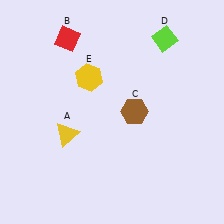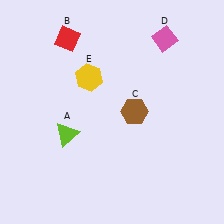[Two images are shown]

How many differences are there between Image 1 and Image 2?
There are 2 differences between the two images.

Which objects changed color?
A changed from yellow to lime. D changed from lime to pink.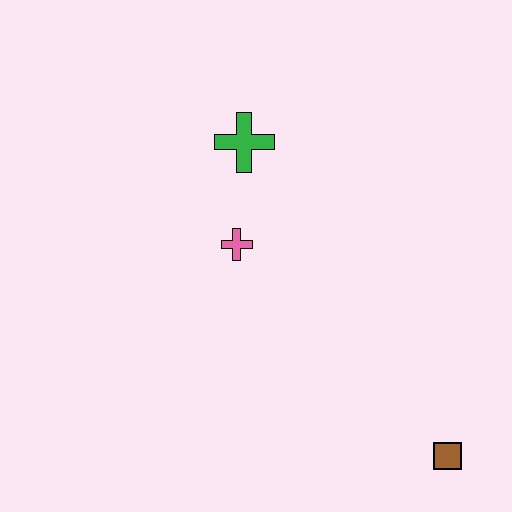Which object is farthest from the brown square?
The green cross is farthest from the brown square.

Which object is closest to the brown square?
The pink cross is closest to the brown square.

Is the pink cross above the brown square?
Yes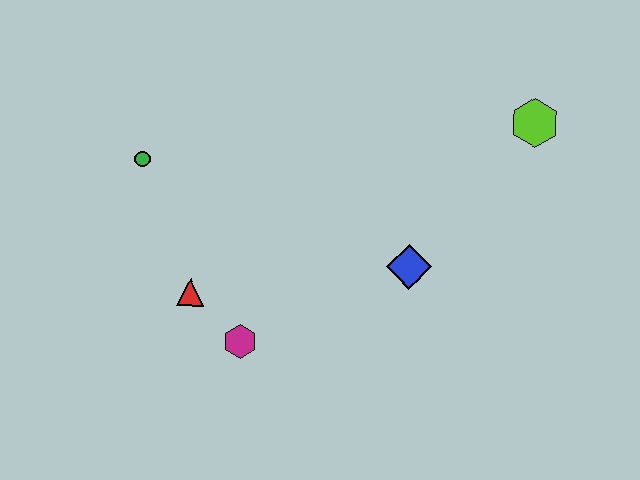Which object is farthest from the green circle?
The lime hexagon is farthest from the green circle.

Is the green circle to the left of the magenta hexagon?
Yes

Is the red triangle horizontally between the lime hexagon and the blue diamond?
No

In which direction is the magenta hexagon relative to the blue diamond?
The magenta hexagon is to the left of the blue diamond.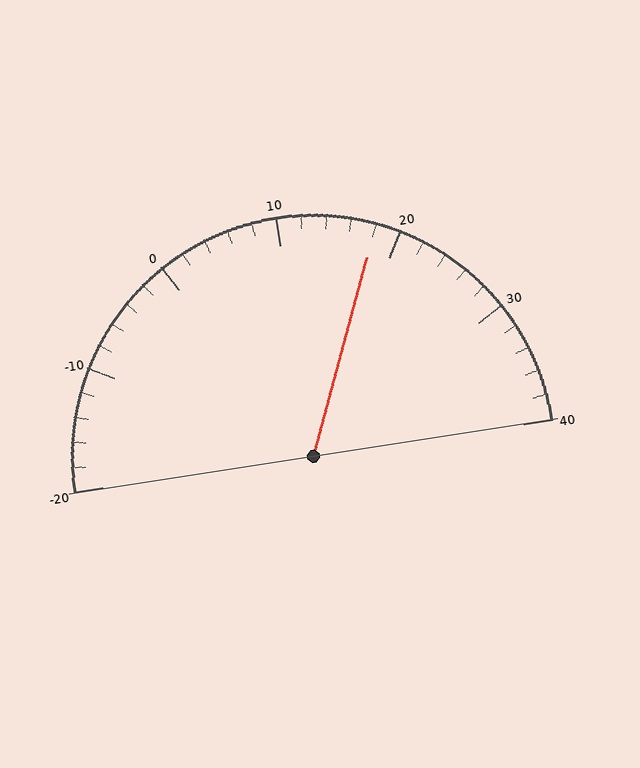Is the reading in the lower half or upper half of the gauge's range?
The reading is in the upper half of the range (-20 to 40).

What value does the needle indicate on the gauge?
The needle indicates approximately 18.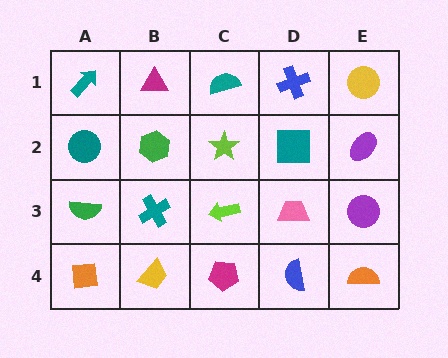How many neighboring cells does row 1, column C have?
3.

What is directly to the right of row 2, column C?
A teal square.